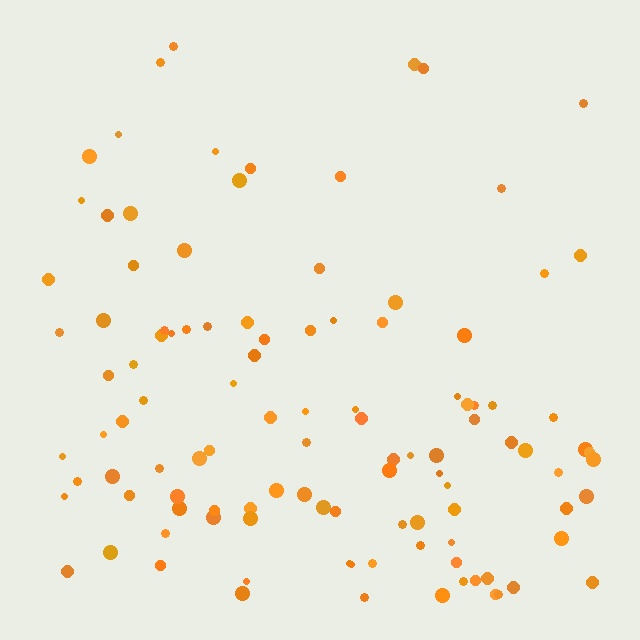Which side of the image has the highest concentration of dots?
The bottom.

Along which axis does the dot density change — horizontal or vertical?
Vertical.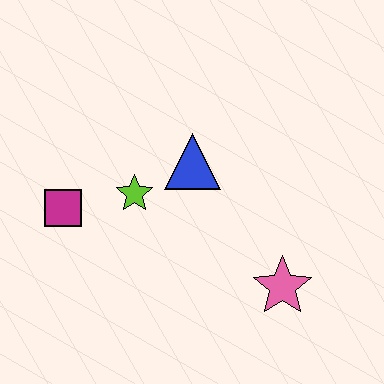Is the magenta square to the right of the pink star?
No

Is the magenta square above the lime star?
No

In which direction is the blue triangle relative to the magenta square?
The blue triangle is to the right of the magenta square.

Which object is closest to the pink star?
The blue triangle is closest to the pink star.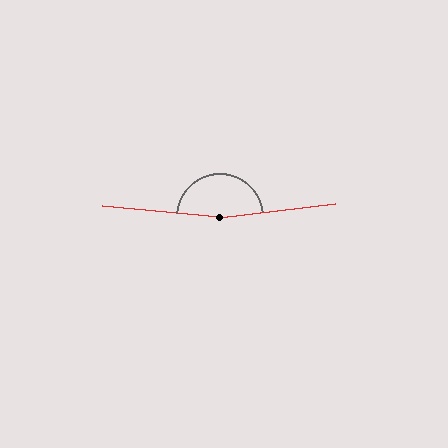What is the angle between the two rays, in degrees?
Approximately 168 degrees.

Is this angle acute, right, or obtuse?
It is obtuse.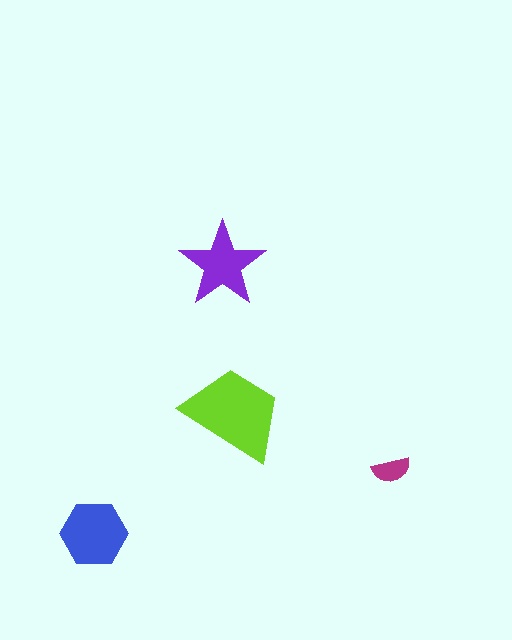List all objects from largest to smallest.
The lime trapezoid, the blue hexagon, the purple star, the magenta semicircle.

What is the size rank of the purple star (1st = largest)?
3rd.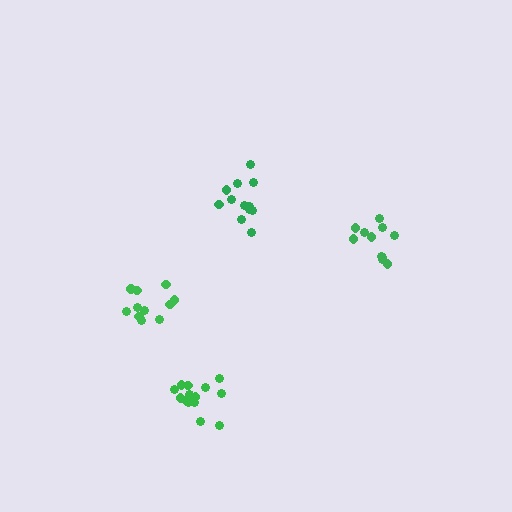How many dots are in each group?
Group 1: 12 dots, Group 2: 14 dots, Group 3: 11 dots, Group 4: 11 dots (48 total).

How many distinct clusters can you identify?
There are 4 distinct clusters.